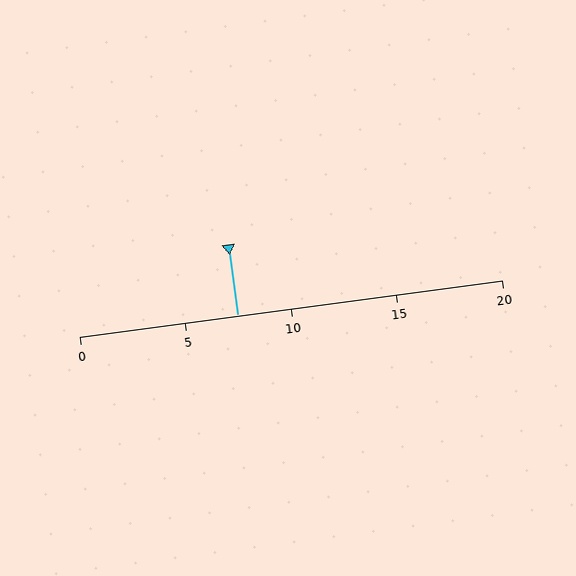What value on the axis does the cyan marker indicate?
The marker indicates approximately 7.5.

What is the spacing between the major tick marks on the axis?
The major ticks are spaced 5 apart.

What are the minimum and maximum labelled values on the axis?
The axis runs from 0 to 20.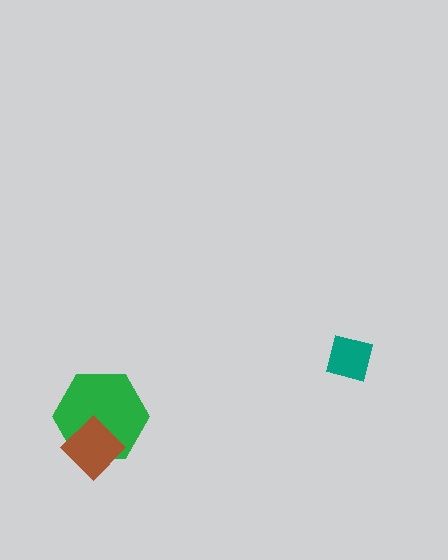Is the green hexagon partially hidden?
Yes, it is partially covered by another shape.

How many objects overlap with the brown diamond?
1 object overlaps with the brown diamond.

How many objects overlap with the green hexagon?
1 object overlaps with the green hexagon.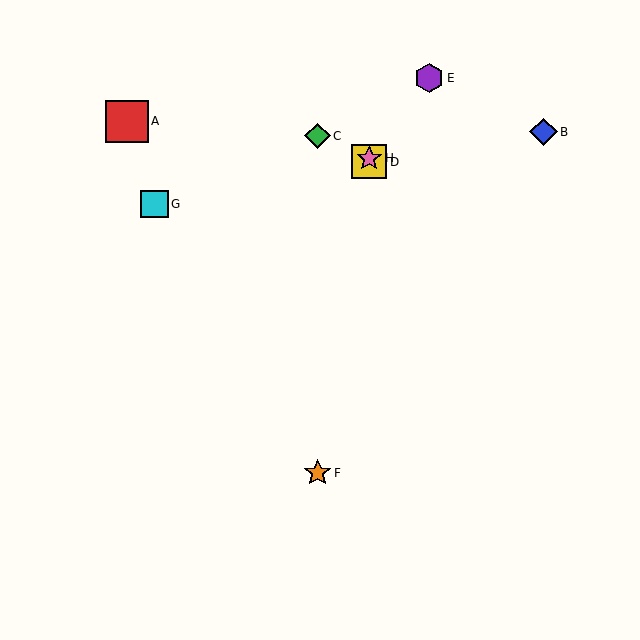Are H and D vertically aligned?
Yes, both are at x≈369.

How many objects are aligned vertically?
2 objects (D, H) are aligned vertically.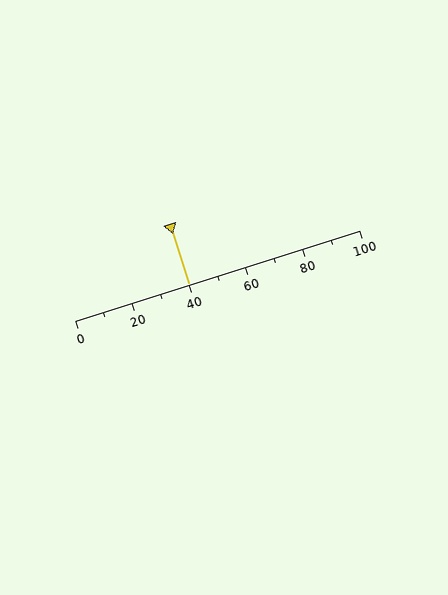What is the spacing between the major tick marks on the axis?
The major ticks are spaced 20 apart.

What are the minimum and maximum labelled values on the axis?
The axis runs from 0 to 100.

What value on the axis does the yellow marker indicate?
The marker indicates approximately 40.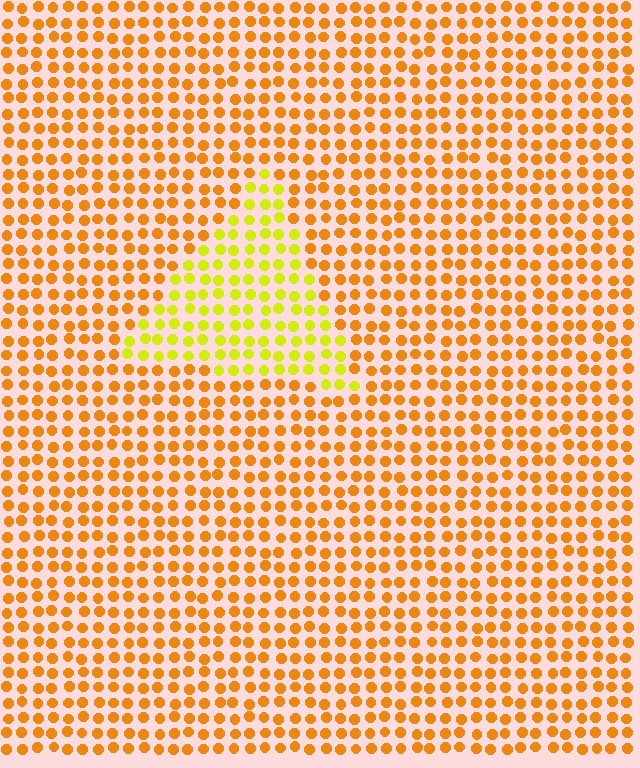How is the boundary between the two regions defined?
The boundary is defined purely by a slight shift in hue (about 35 degrees). Spacing, size, and orientation are identical on both sides.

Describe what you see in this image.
The image is filled with small orange elements in a uniform arrangement. A triangle-shaped region is visible where the elements are tinted to a slightly different hue, forming a subtle color boundary.